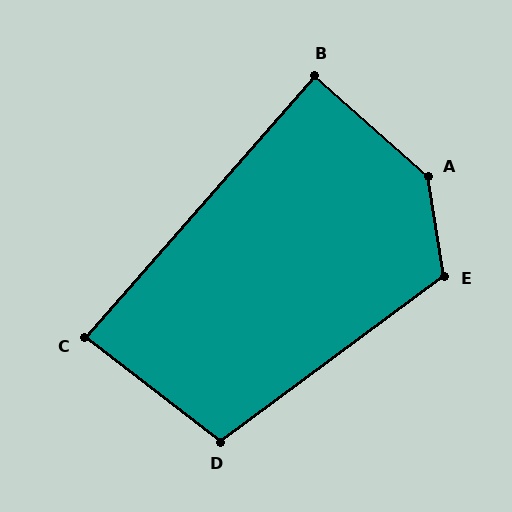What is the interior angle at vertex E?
Approximately 117 degrees (obtuse).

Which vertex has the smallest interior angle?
C, at approximately 86 degrees.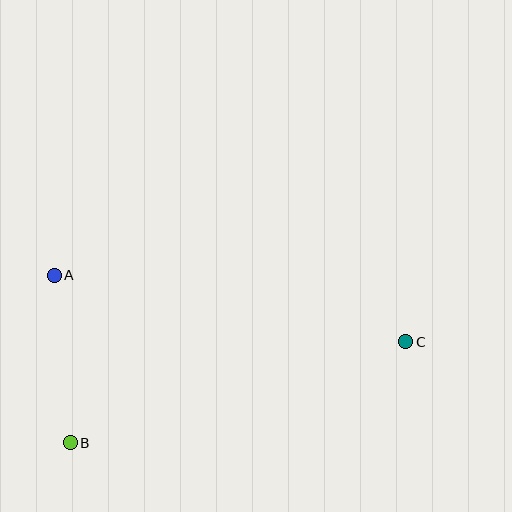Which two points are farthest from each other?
Points A and C are farthest from each other.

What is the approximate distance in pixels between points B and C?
The distance between B and C is approximately 351 pixels.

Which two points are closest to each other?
Points A and B are closest to each other.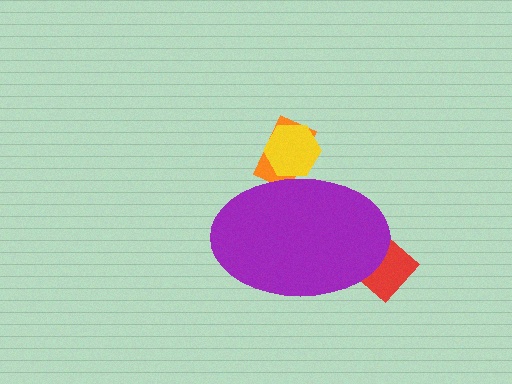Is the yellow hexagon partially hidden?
Yes, the yellow hexagon is partially hidden behind the purple ellipse.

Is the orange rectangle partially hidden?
Yes, the orange rectangle is partially hidden behind the purple ellipse.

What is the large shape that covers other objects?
A purple ellipse.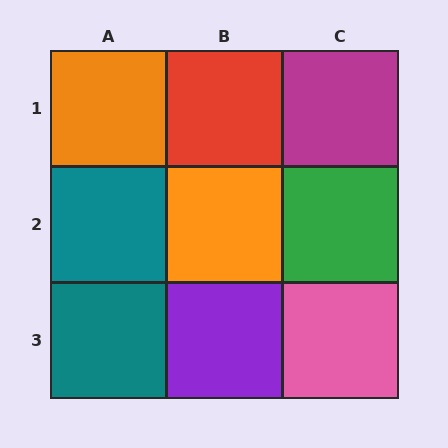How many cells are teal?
2 cells are teal.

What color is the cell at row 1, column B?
Red.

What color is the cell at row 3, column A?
Teal.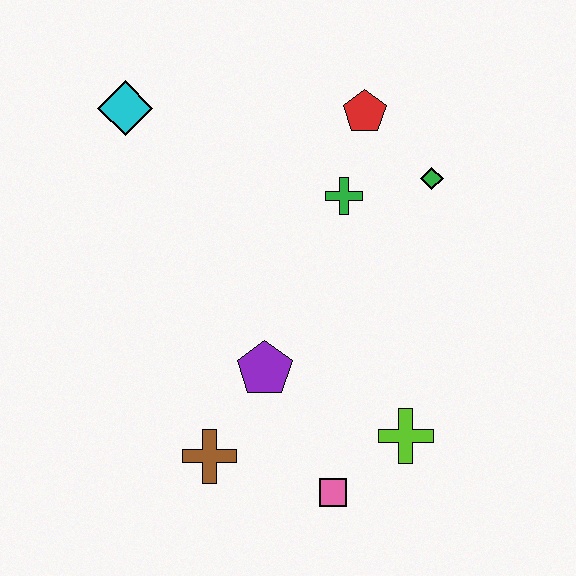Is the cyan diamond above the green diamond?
Yes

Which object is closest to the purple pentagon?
The brown cross is closest to the purple pentagon.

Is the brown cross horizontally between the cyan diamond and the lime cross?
Yes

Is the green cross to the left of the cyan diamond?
No